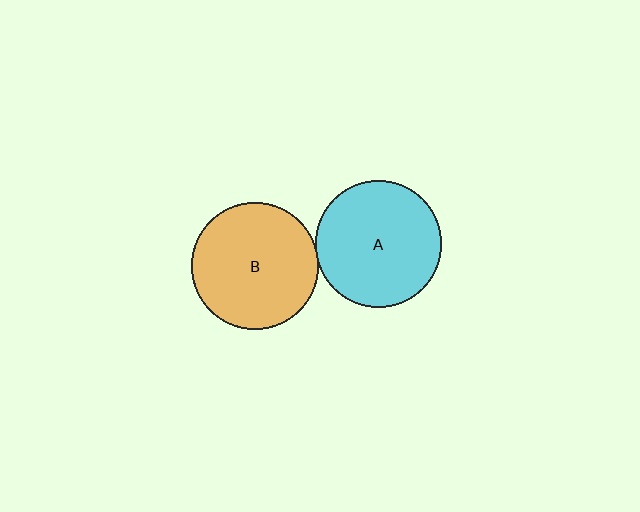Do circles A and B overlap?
Yes.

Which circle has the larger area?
Circle B (orange).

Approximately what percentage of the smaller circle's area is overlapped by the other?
Approximately 5%.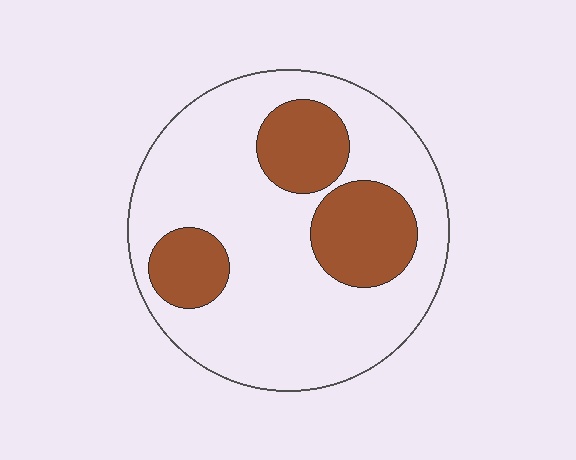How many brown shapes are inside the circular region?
3.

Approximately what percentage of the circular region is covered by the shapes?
Approximately 25%.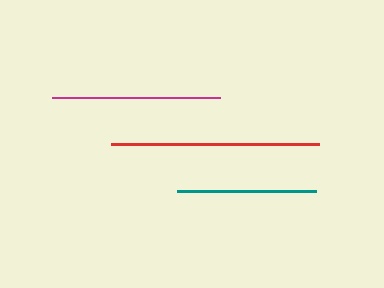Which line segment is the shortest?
The teal line is the shortest at approximately 139 pixels.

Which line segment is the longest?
The red line is the longest at approximately 208 pixels.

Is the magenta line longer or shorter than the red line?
The red line is longer than the magenta line.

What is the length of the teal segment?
The teal segment is approximately 139 pixels long.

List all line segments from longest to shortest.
From longest to shortest: red, magenta, teal.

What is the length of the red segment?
The red segment is approximately 208 pixels long.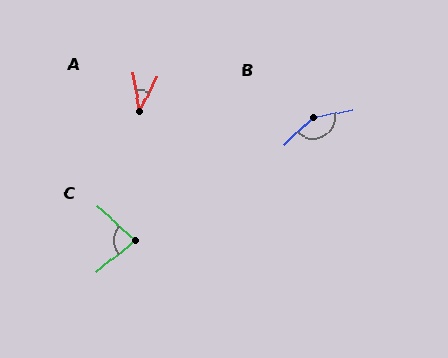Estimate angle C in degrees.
Approximately 81 degrees.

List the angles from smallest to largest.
A (36°), C (81°), B (148°).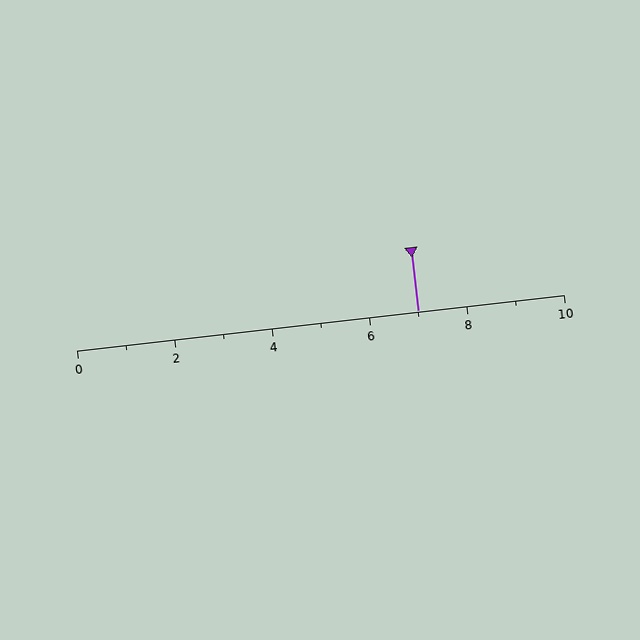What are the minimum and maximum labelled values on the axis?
The axis runs from 0 to 10.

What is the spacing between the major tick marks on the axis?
The major ticks are spaced 2 apart.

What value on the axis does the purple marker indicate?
The marker indicates approximately 7.